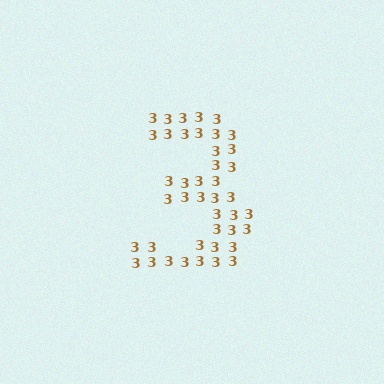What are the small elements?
The small elements are digit 3's.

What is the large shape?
The large shape is the digit 3.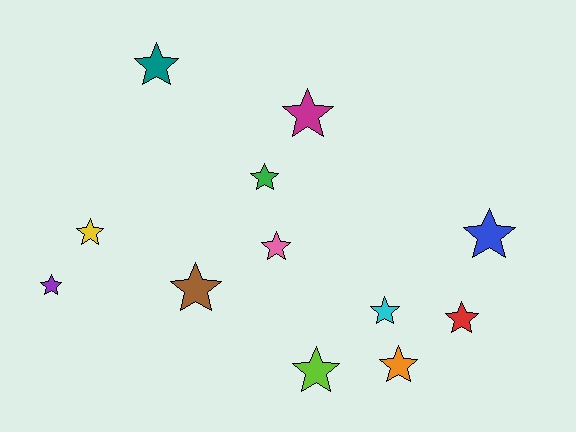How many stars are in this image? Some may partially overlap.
There are 12 stars.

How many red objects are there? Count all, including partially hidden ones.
There is 1 red object.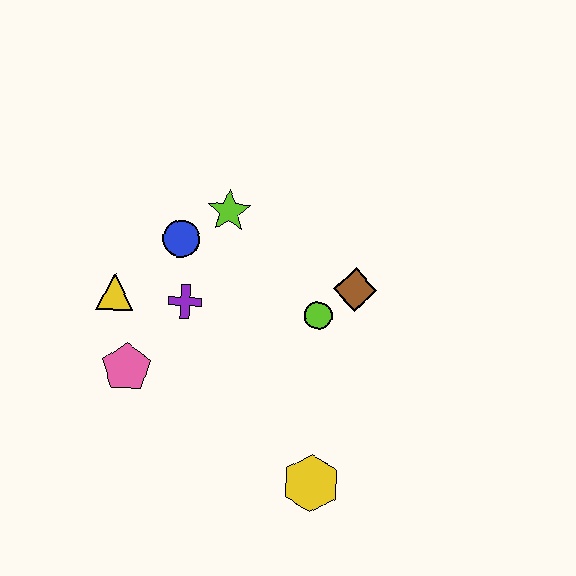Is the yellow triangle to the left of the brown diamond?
Yes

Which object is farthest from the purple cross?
The yellow hexagon is farthest from the purple cross.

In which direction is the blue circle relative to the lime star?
The blue circle is to the left of the lime star.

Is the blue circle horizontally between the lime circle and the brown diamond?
No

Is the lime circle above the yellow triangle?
No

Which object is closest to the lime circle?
The brown diamond is closest to the lime circle.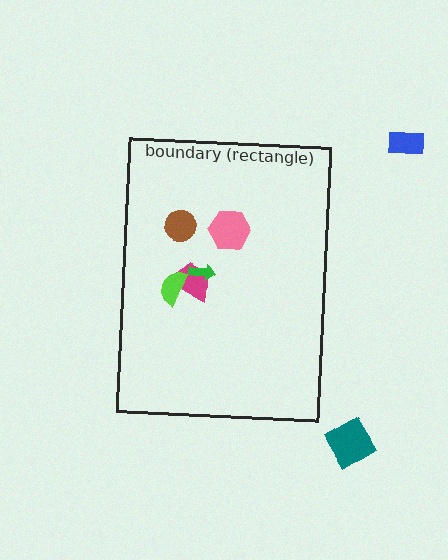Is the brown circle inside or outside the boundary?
Inside.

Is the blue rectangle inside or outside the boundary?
Outside.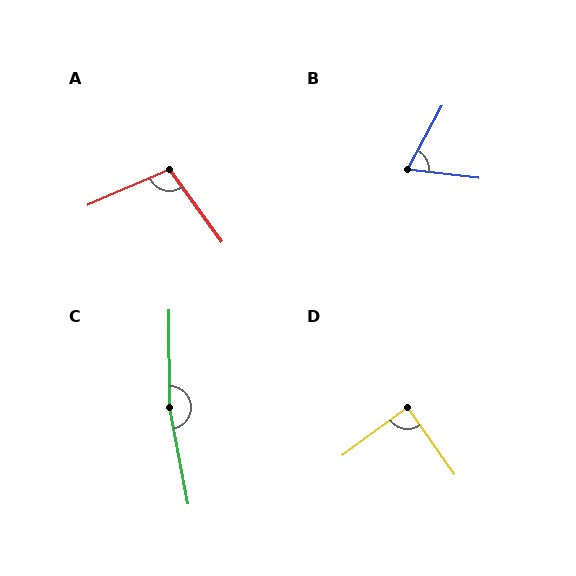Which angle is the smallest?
B, at approximately 68 degrees.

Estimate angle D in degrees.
Approximately 88 degrees.